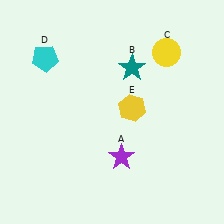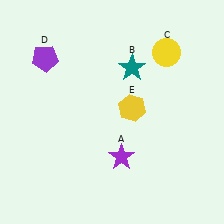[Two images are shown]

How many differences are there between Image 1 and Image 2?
There is 1 difference between the two images.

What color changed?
The pentagon (D) changed from cyan in Image 1 to purple in Image 2.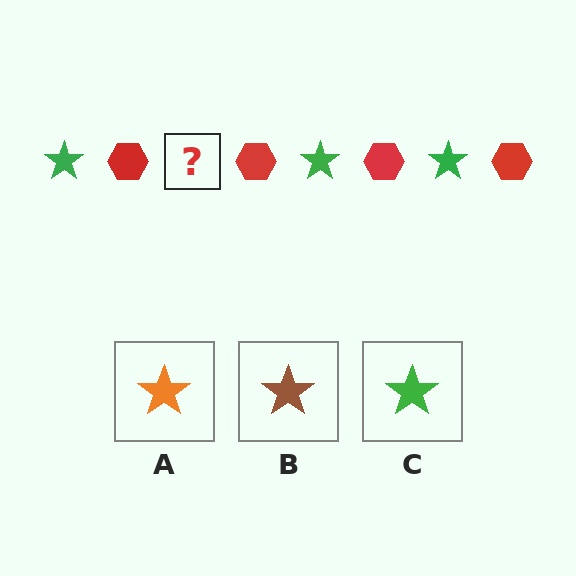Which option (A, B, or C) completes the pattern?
C.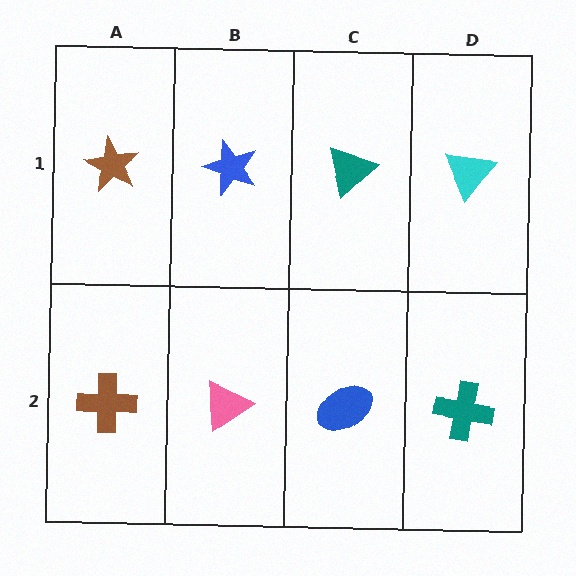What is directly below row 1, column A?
A brown cross.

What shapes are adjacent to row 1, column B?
A pink triangle (row 2, column B), a brown star (row 1, column A), a teal triangle (row 1, column C).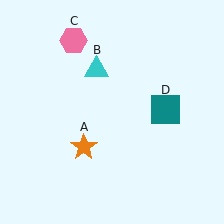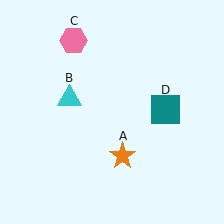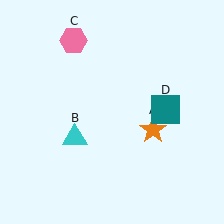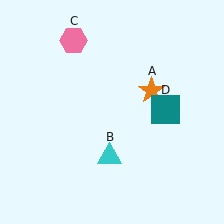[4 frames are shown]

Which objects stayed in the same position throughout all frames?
Pink hexagon (object C) and teal square (object D) remained stationary.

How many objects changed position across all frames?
2 objects changed position: orange star (object A), cyan triangle (object B).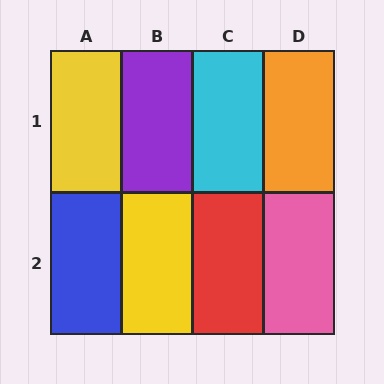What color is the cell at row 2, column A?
Blue.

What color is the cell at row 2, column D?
Pink.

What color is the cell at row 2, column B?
Yellow.